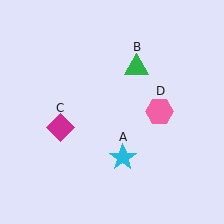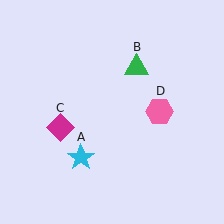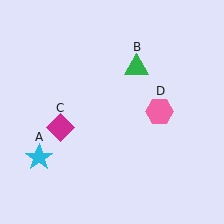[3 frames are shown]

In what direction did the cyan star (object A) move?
The cyan star (object A) moved left.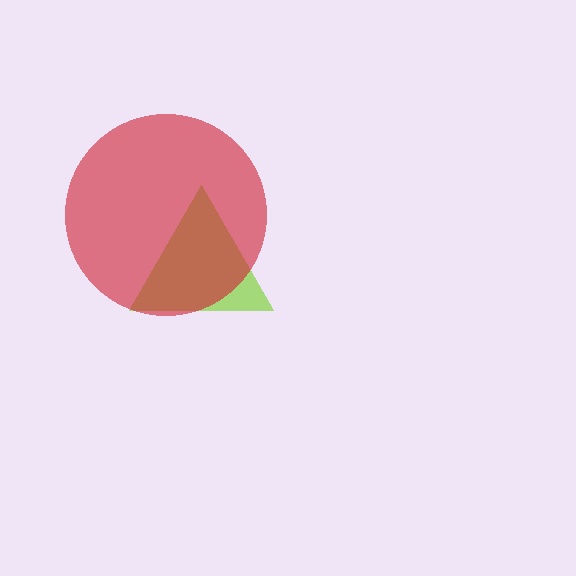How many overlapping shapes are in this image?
There are 2 overlapping shapes in the image.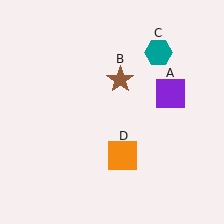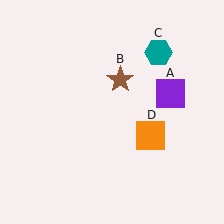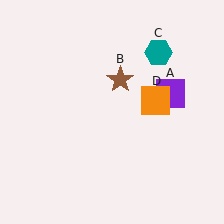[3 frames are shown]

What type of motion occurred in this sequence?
The orange square (object D) rotated counterclockwise around the center of the scene.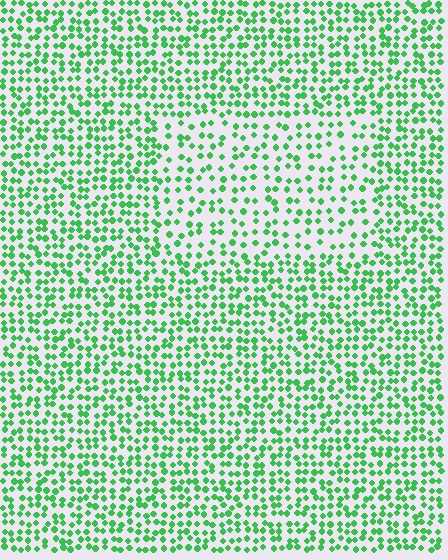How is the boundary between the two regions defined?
The boundary is defined by a change in element density (approximately 1.7x ratio). All elements are the same color, size, and shape.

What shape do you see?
I see a rectangle.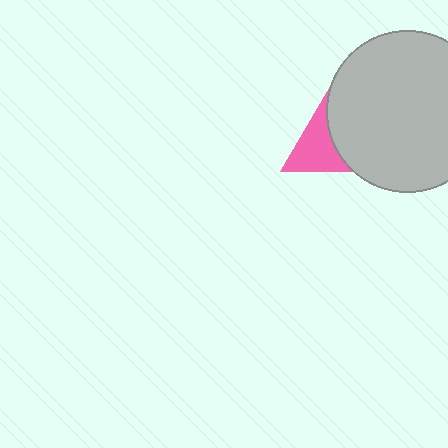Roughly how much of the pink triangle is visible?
About half of it is visible (roughly 46%).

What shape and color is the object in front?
The object in front is a light gray circle.